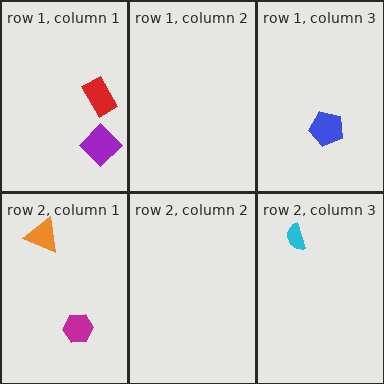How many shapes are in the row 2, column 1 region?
2.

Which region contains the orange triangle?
The row 2, column 1 region.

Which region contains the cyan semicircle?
The row 2, column 3 region.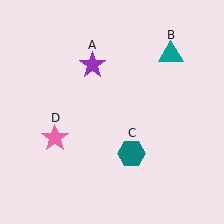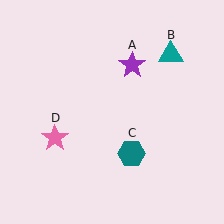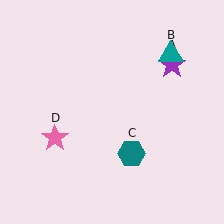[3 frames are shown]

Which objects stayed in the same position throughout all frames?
Teal triangle (object B) and teal hexagon (object C) and pink star (object D) remained stationary.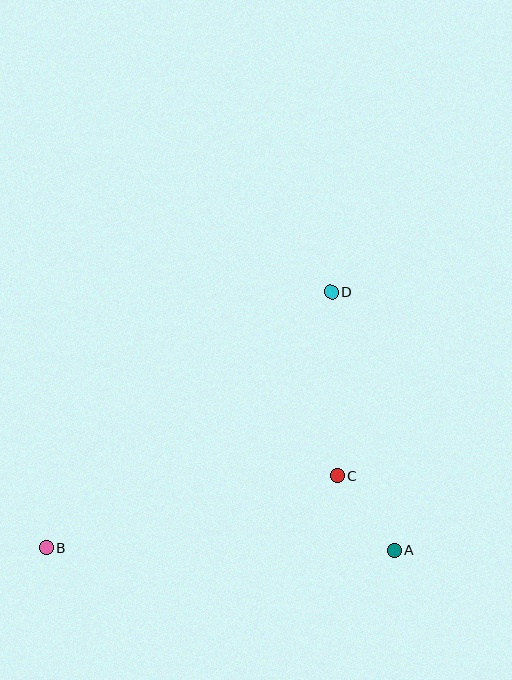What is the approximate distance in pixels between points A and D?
The distance between A and D is approximately 266 pixels.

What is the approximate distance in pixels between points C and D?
The distance between C and D is approximately 184 pixels.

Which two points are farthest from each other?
Points B and D are farthest from each other.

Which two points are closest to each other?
Points A and C are closest to each other.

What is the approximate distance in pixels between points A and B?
The distance between A and B is approximately 348 pixels.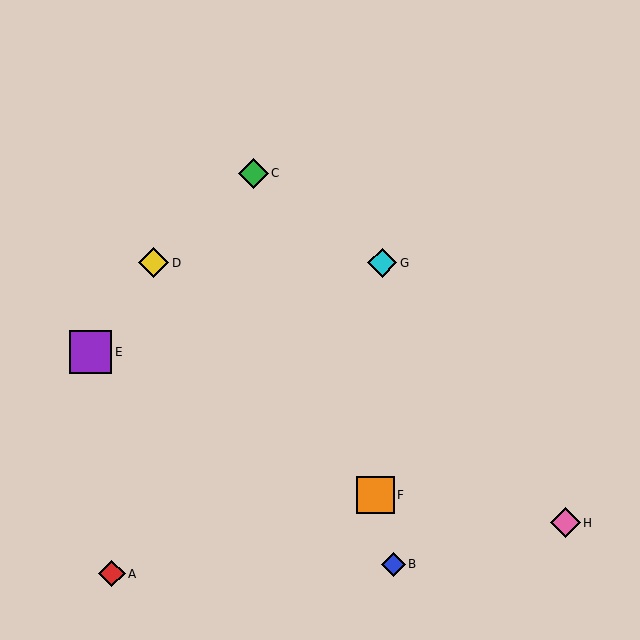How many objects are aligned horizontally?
2 objects (D, G) are aligned horizontally.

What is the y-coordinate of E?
Object E is at y≈352.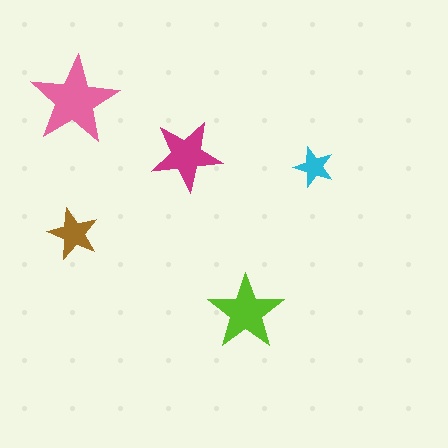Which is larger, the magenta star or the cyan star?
The magenta one.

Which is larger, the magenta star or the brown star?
The magenta one.